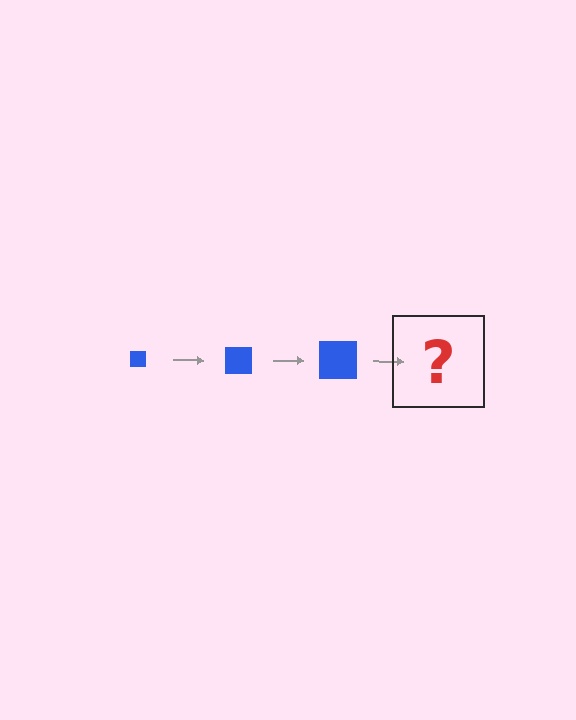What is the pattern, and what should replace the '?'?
The pattern is that the square gets progressively larger each step. The '?' should be a blue square, larger than the previous one.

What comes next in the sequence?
The next element should be a blue square, larger than the previous one.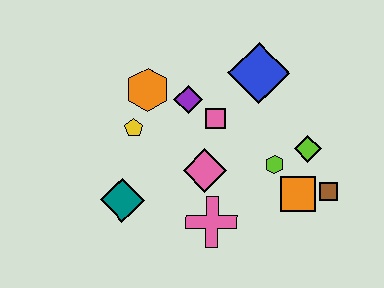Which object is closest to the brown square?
The orange square is closest to the brown square.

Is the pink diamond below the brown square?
No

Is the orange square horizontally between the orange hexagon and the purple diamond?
No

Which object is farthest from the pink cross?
The blue diamond is farthest from the pink cross.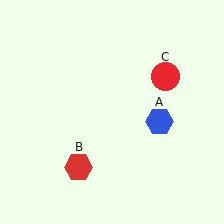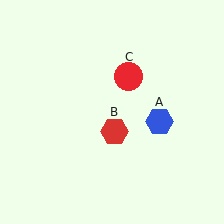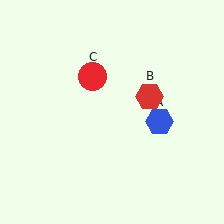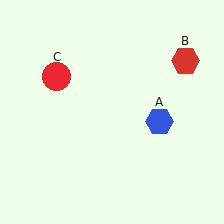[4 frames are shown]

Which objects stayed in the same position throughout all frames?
Blue hexagon (object A) remained stationary.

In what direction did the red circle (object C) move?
The red circle (object C) moved left.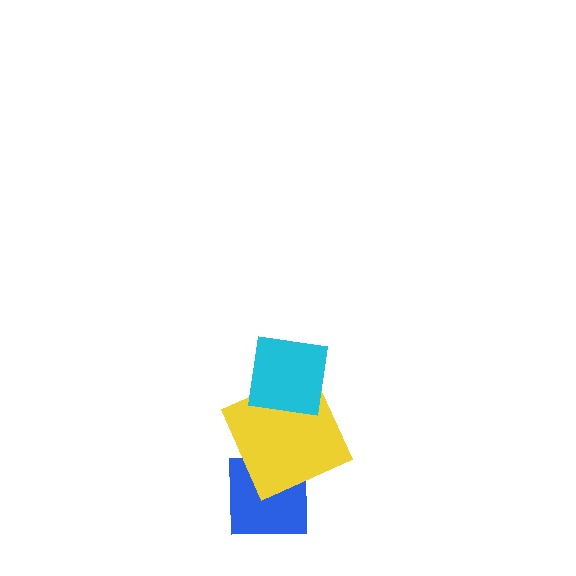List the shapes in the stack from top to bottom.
From top to bottom: the cyan square, the yellow square, the blue square.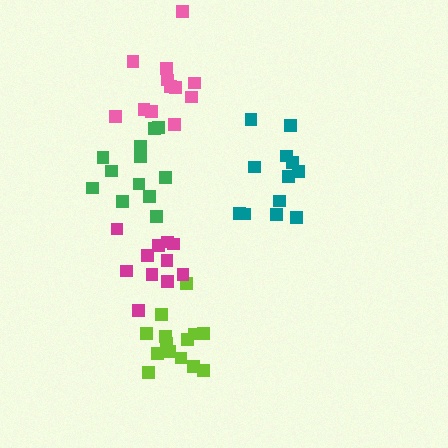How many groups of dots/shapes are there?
There are 5 groups.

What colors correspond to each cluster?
The clusters are colored: green, lime, teal, pink, magenta.